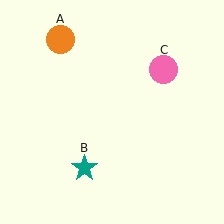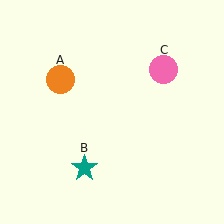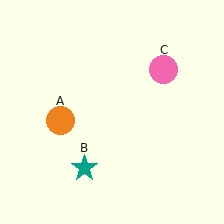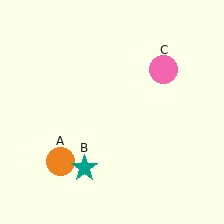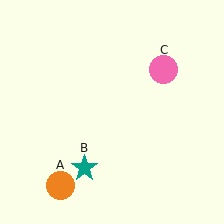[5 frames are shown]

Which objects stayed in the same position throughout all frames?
Teal star (object B) and pink circle (object C) remained stationary.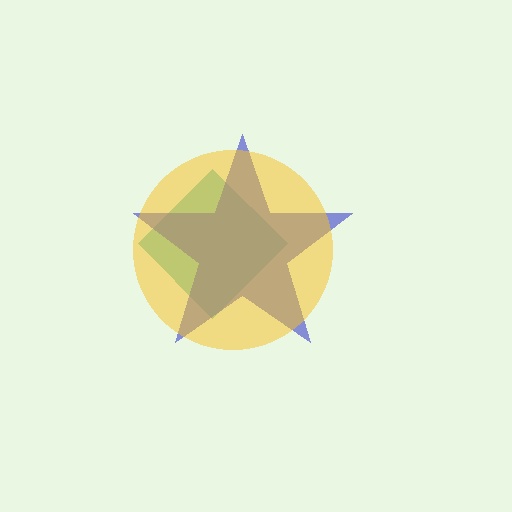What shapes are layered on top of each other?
The layered shapes are: a teal diamond, a blue star, a yellow circle.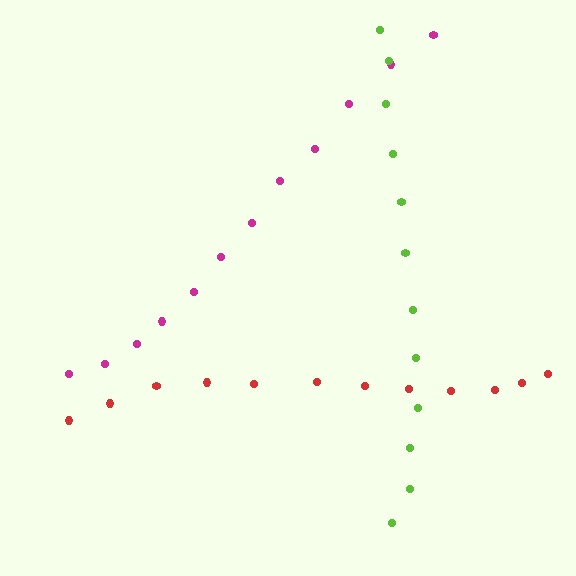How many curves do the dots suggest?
There are 3 distinct paths.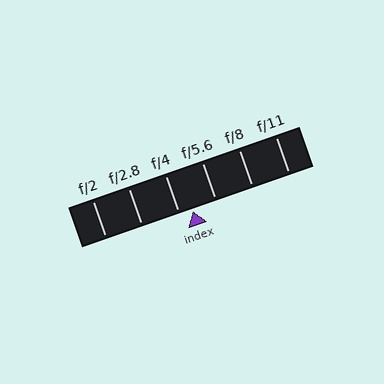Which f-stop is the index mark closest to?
The index mark is closest to f/4.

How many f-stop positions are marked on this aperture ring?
There are 6 f-stop positions marked.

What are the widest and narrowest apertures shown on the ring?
The widest aperture shown is f/2 and the narrowest is f/11.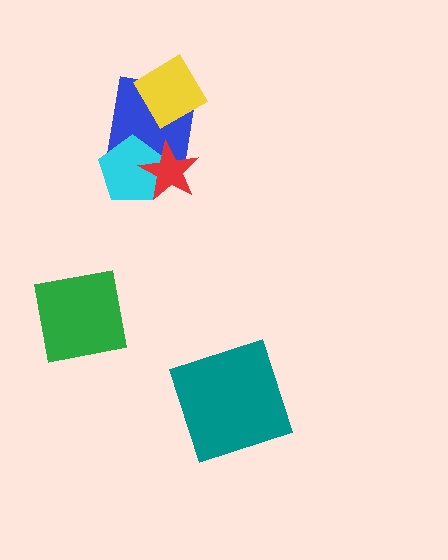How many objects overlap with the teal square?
0 objects overlap with the teal square.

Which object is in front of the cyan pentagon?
The red star is in front of the cyan pentagon.